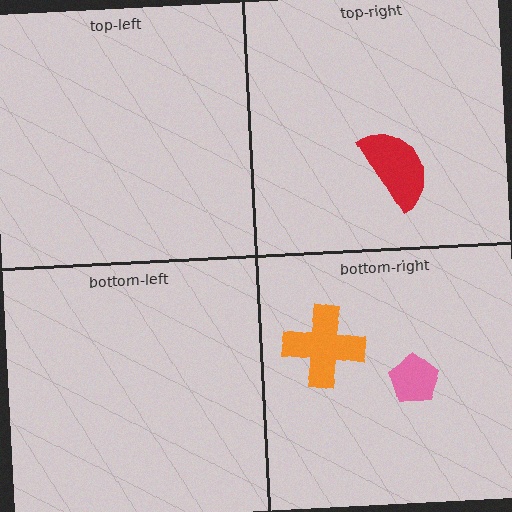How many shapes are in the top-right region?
1.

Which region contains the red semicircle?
The top-right region.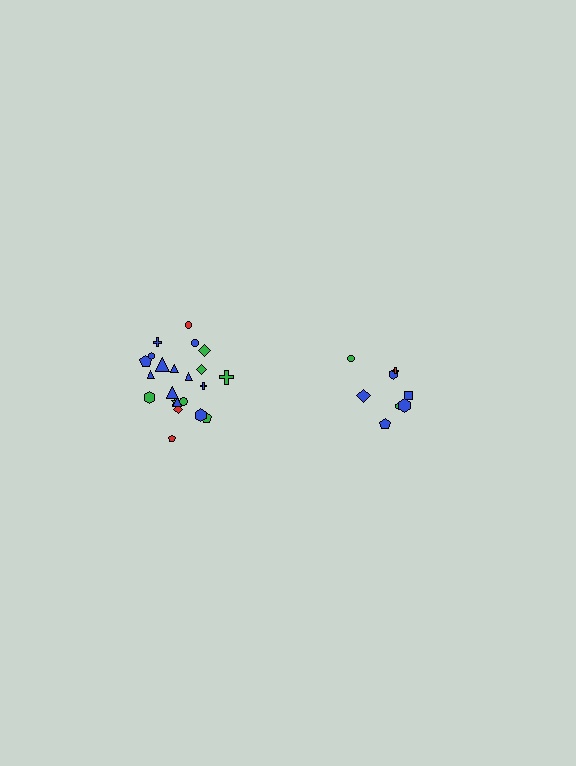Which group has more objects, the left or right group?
The left group.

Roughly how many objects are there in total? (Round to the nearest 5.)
Roughly 30 objects in total.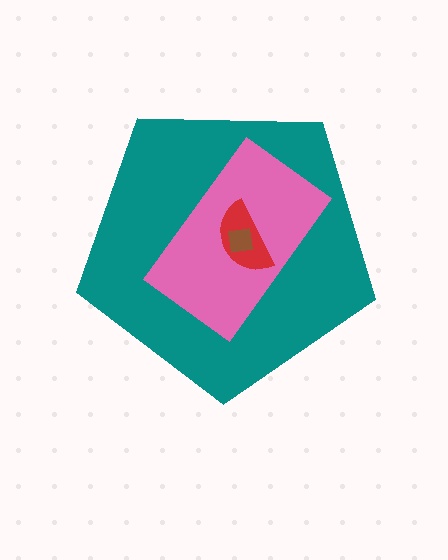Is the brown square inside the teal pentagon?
Yes.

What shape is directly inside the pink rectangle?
The red semicircle.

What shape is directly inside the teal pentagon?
The pink rectangle.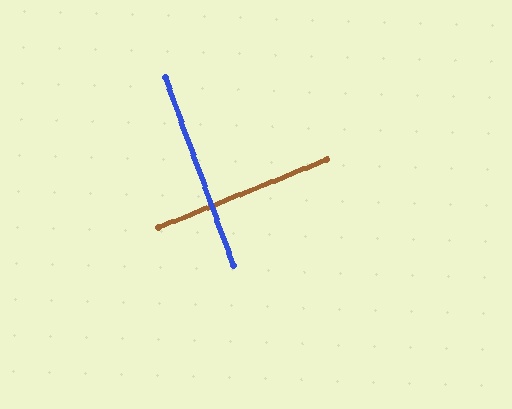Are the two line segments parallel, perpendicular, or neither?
Perpendicular — they meet at approximately 88°.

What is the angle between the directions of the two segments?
Approximately 88 degrees.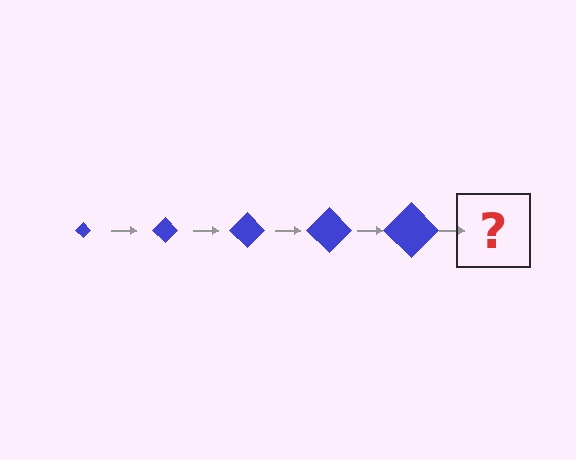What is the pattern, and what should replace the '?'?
The pattern is that the diamond gets progressively larger each step. The '?' should be a blue diamond, larger than the previous one.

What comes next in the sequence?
The next element should be a blue diamond, larger than the previous one.